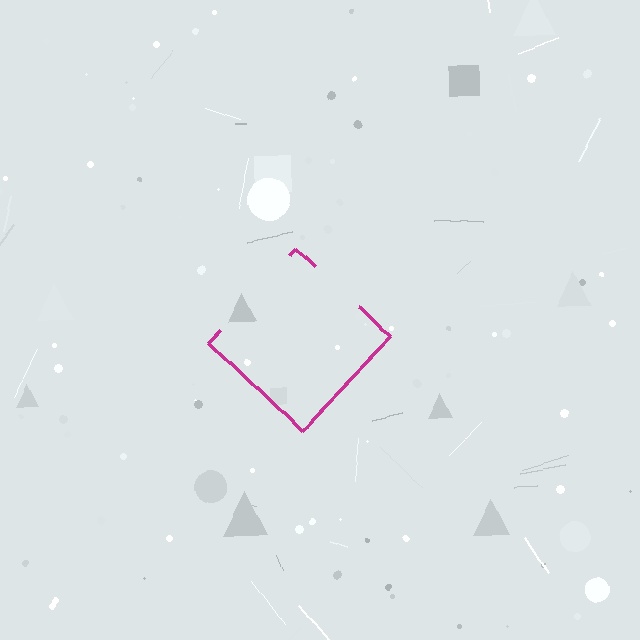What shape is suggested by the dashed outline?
The dashed outline suggests a diamond.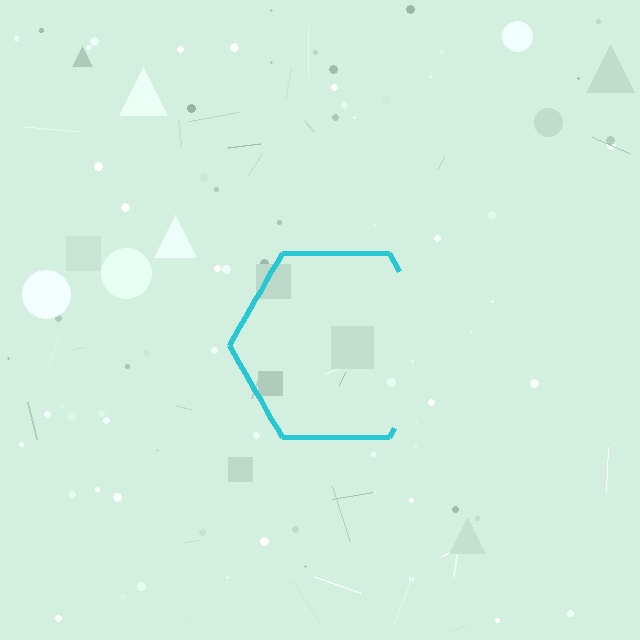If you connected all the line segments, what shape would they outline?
They would outline a hexagon.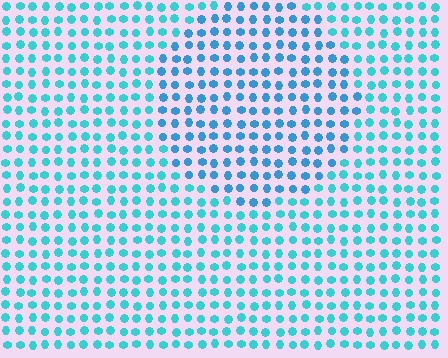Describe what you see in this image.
The image is filled with small cyan elements in a uniform arrangement. A circle-shaped region is visible where the elements are tinted to a slightly different hue, forming a subtle color boundary.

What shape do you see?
I see a circle.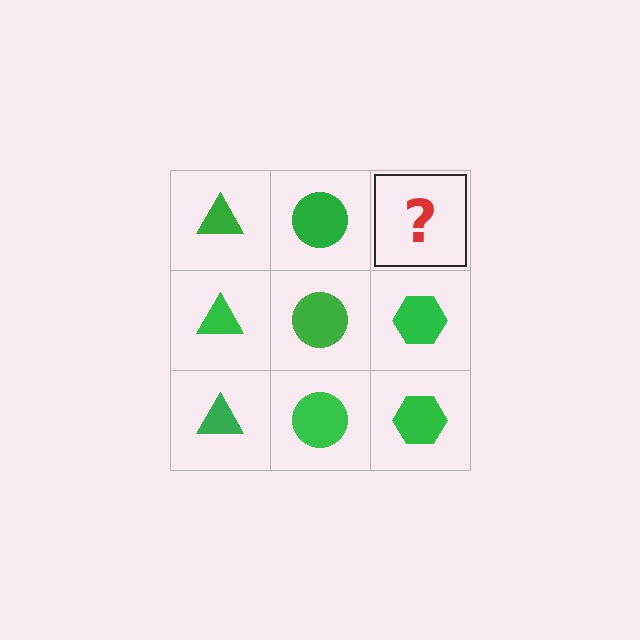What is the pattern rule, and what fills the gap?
The rule is that each column has a consistent shape. The gap should be filled with a green hexagon.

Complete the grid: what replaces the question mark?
The question mark should be replaced with a green hexagon.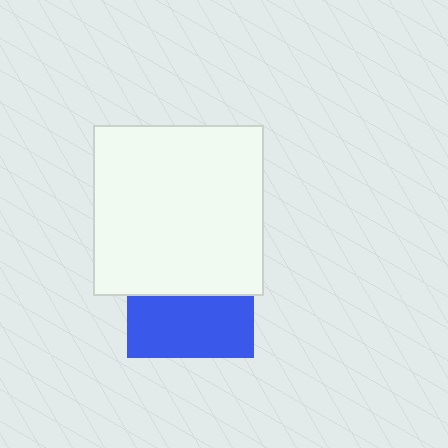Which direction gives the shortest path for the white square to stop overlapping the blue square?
Moving up gives the shortest separation.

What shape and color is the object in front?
The object in front is a white square.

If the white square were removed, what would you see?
You would see the complete blue square.